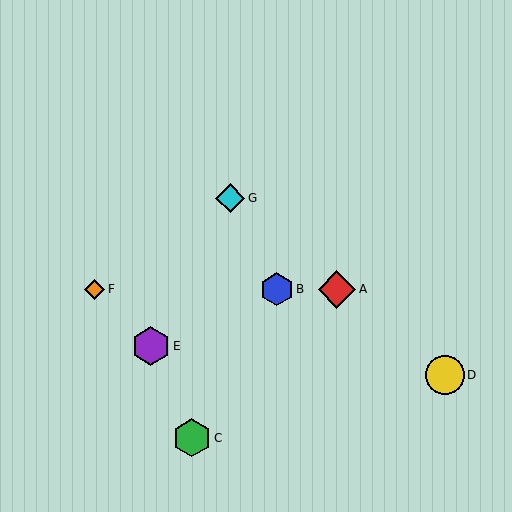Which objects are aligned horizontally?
Objects A, B, F are aligned horizontally.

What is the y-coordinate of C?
Object C is at y≈438.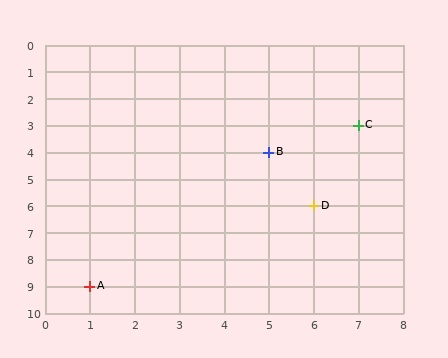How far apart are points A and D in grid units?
Points A and D are 5 columns and 3 rows apart (about 5.8 grid units diagonally).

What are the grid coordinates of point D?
Point D is at grid coordinates (6, 6).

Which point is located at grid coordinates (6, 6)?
Point D is at (6, 6).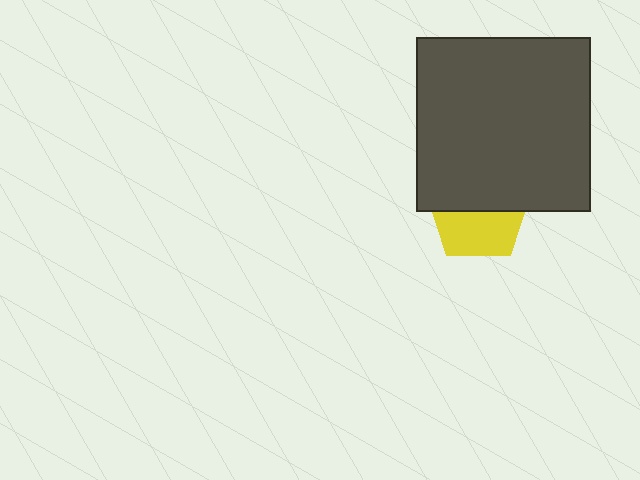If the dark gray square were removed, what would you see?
You would see the complete yellow pentagon.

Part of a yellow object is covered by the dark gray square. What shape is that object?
It is a pentagon.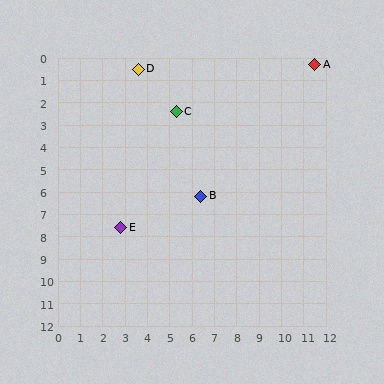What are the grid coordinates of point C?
Point C is at approximately (5.3, 2.4).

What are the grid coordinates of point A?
Point A is at approximately (11.5, 0.3).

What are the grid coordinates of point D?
Point D is at approximately (3.6, 0.5).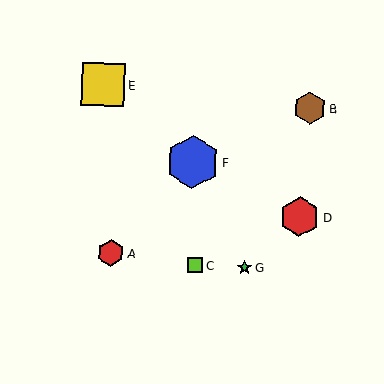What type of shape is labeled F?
Shape F is a blue hexagon.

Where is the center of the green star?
The center of the green star is at (245, 268).